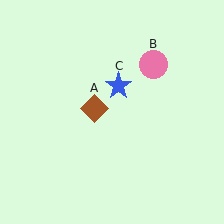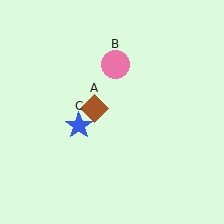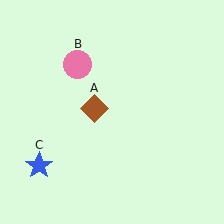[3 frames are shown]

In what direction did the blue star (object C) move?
The blue star (object C) moved down and to the left.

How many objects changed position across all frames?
2 objects changed position: pink circle (object B), blue star (object C).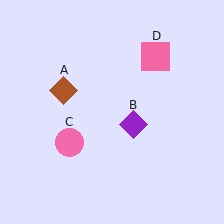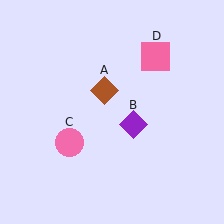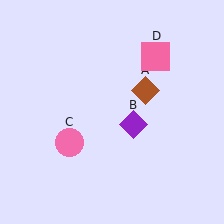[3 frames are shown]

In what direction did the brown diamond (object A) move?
The brown diamond (object A) moved right.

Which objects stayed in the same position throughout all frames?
Purple diamond (object B) and pink circle (object C) and pink square (object D) remained stationary.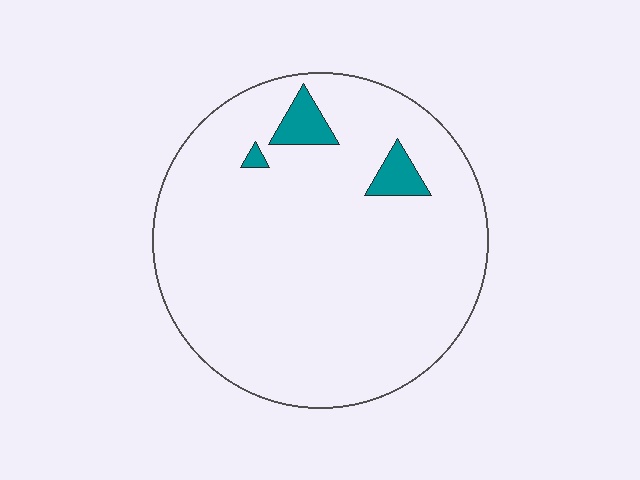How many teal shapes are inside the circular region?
3.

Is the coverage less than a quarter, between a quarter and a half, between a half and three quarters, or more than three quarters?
Less than a quarter.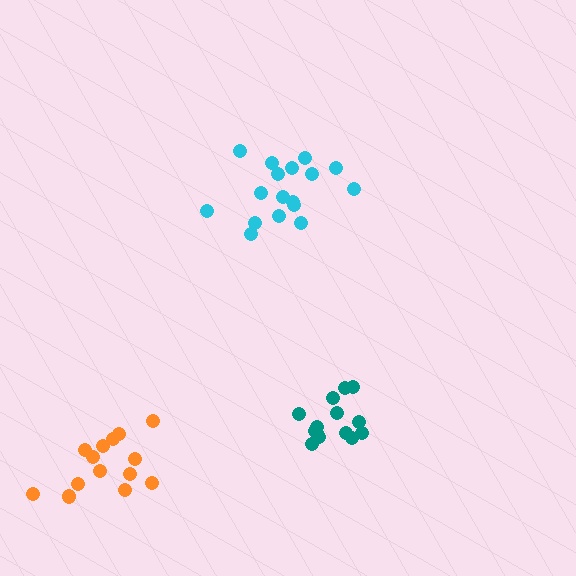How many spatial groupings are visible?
There are 3 spatial groupings.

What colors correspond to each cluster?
The clusters are colored: cyan, teal, orange.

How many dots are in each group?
Group 1: 17 dots, Group 2: 14 dots, Group 3: 14 dots (45 total).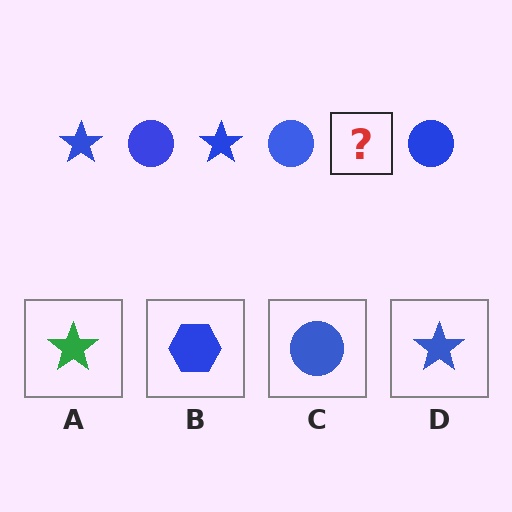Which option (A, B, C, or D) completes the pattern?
D.